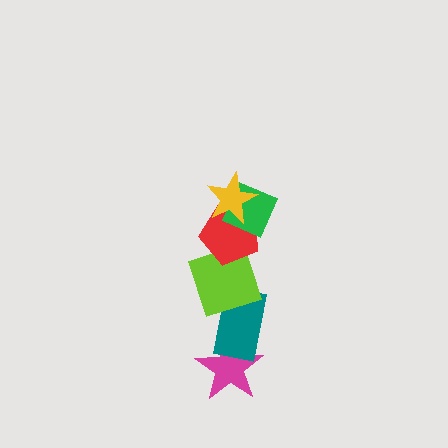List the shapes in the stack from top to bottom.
From top to bottom: the yellow star, the green diamond, the red pentagon, the lime square, the teal rectangle, the magenta star.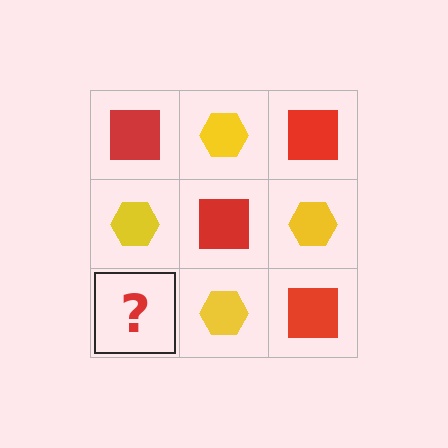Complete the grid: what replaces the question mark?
The question mark should be replaced with a red square.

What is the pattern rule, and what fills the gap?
The rule is that it alternates red square and yellow hexagon in a checkerboard pattern. The gap should be filled with a red square.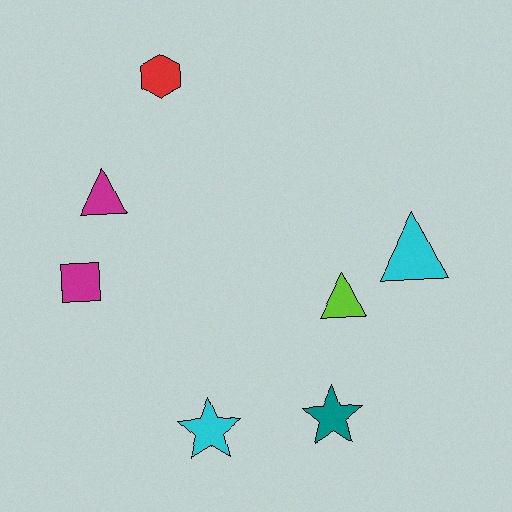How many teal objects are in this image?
There is 1 teal object.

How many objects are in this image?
There are 7 objects.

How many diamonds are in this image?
There are no diamonds.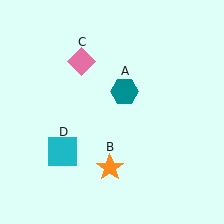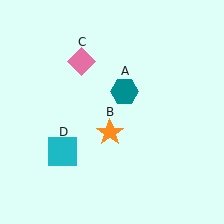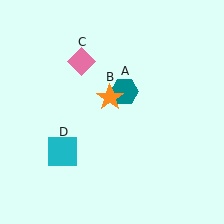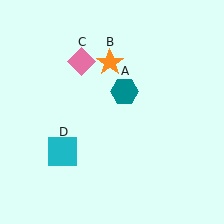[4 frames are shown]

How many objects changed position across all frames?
1 object changed position: orange star (object B).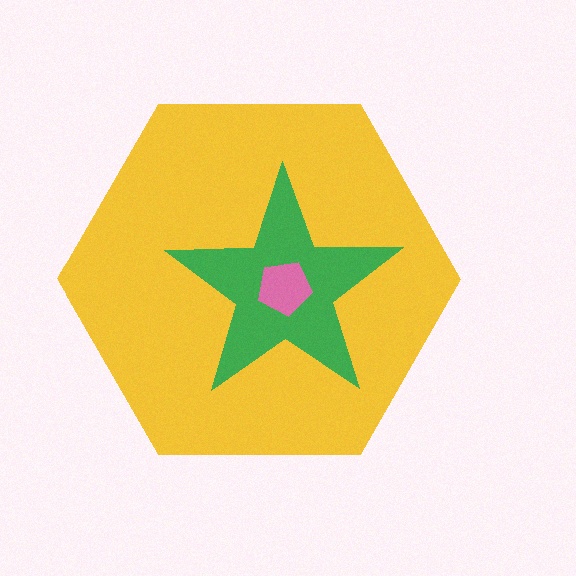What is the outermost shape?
The yellow hexagon.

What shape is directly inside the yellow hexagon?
The green star.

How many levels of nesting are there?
3.